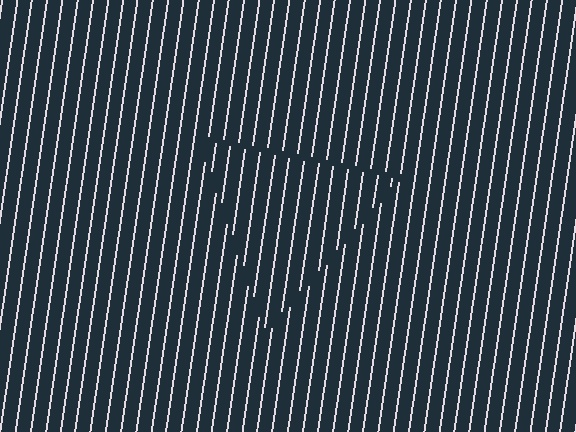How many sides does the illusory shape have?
3 sides — the line-ends trace a triangle.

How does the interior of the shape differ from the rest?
The interior of the shape contains the same grating, shifted by half a period — the contour is defined by the phase discontinuity where line-ends from the inner and outer gratings abut.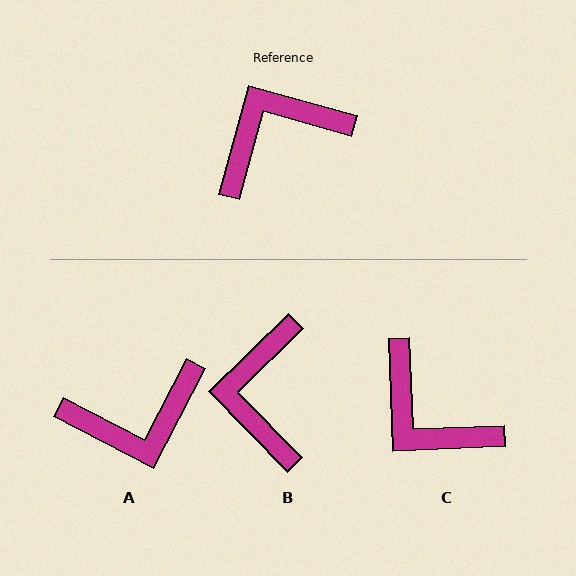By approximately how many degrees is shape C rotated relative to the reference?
Approximately 108 degrees counter-clockwise.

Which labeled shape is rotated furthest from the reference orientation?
A, about 168 degrees away.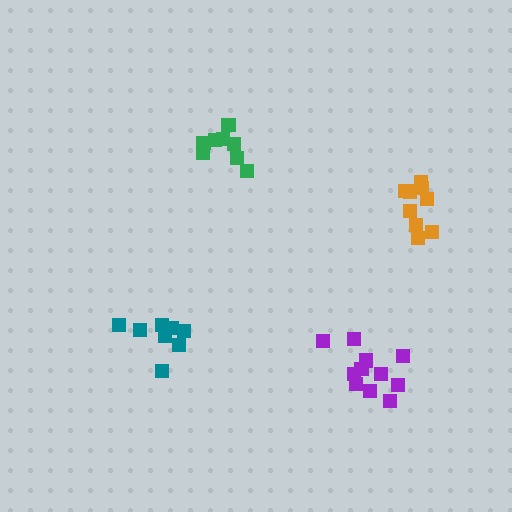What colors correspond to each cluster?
The clusters are colored: orange, teal, green, purple.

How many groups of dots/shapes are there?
There are 4 groups.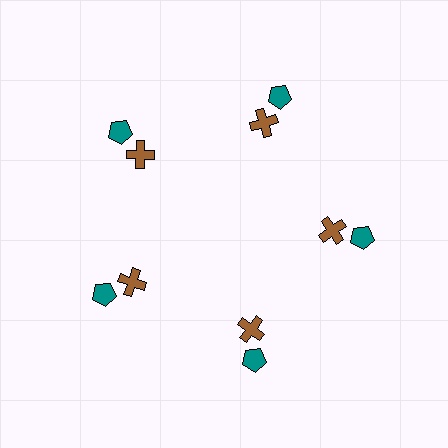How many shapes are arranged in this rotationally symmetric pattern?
There are 10 shapes, arranged in 5 groups of 2.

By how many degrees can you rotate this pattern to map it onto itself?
The pattern maps onto itself every 72 degrees of rotation.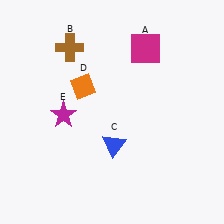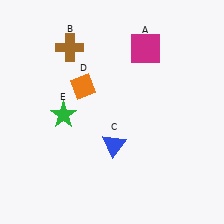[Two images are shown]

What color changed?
The star (E) changed from magenta in Image 1 to green in Image 2.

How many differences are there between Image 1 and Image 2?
There is 1 difference between the two images.